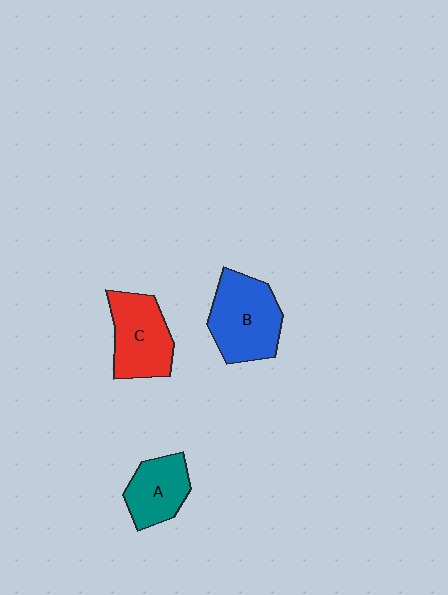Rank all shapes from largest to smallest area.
From largest to smallest: B (blue), C (red), A (teal).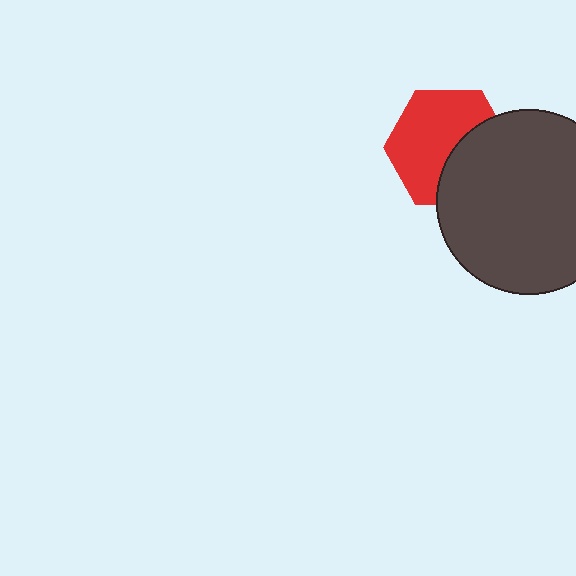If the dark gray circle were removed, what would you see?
You would see the complete red hexagon.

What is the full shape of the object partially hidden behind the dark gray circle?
The partially hidden object is a red hexagon.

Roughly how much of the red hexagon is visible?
About half of it is visible (roughly 62%).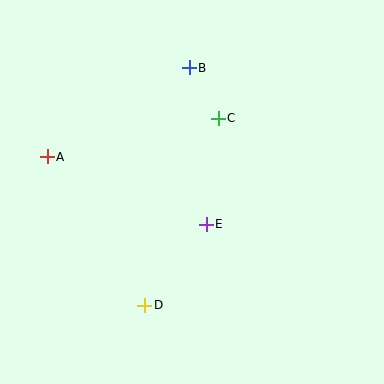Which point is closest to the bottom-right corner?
Point E is closest to the bottom-right corner.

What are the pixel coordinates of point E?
Point E is at (206, 224).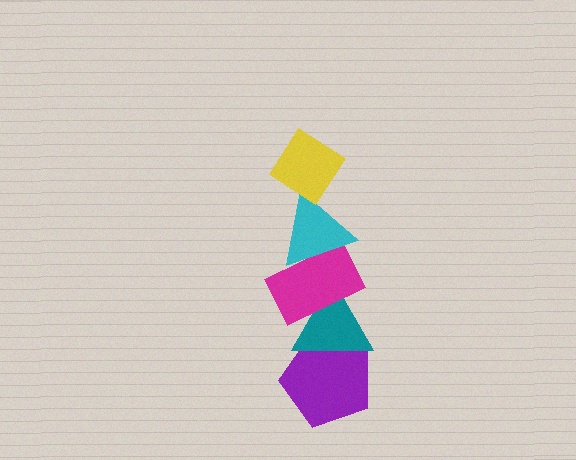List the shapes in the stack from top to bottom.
From top to bottom: the yellow diamond, the cyan triangle, the magenta rectangle, the teal triangle, the purple pentagon.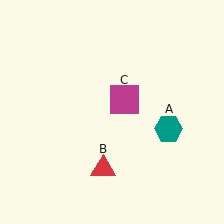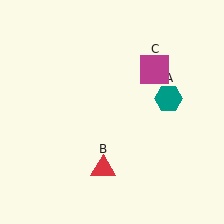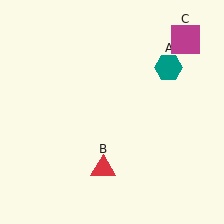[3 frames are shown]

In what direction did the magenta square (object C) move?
The magenta square (object C) moved up and to the right.